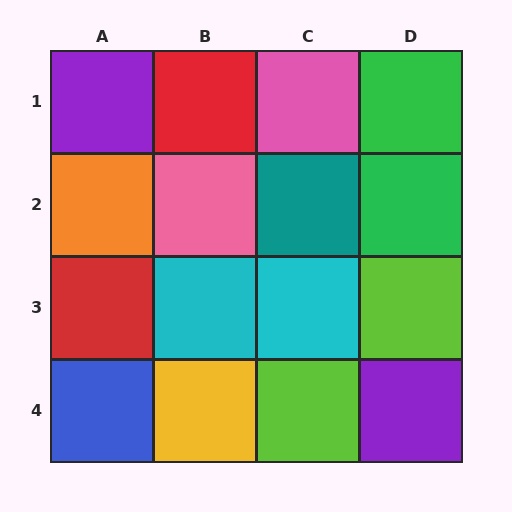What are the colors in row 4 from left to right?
Blue, yellow, lime, purple.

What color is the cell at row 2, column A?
Orange.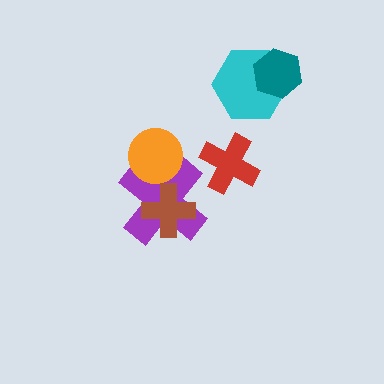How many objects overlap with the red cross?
0 objects overlap with the red cross.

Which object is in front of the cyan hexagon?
The teal hexagon is in front of the cyan hexagon.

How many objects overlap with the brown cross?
1 object overlaps with the brown cross.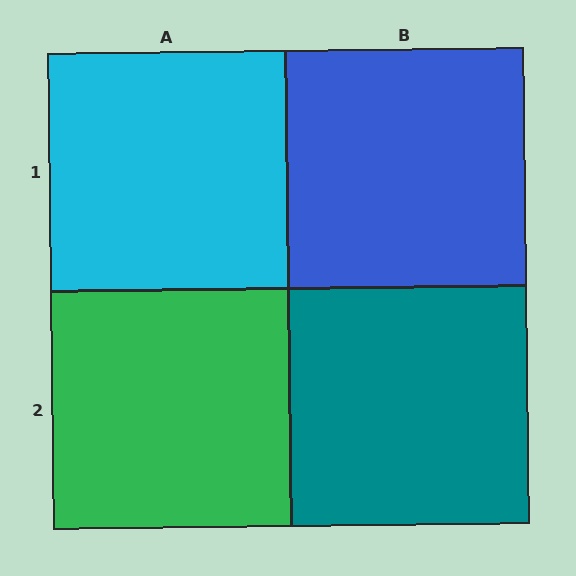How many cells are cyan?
1 cell is cyan.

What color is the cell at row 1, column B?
Blue.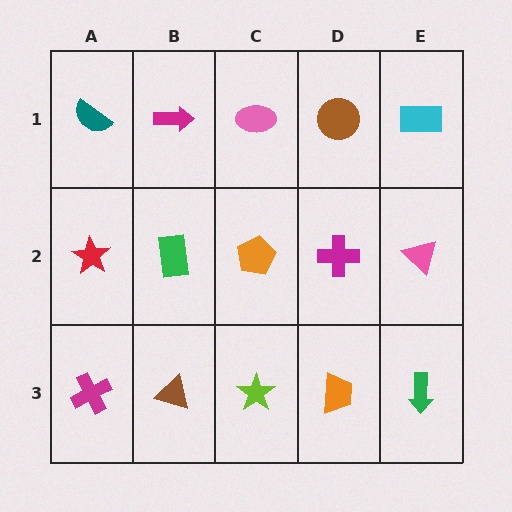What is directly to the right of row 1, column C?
A brown circle.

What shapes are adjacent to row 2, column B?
A magenta arrow (row 1, column B), a brown triangle (row 3, column B), a red star (row 2, column A), an orange pentagon (row 2, column C).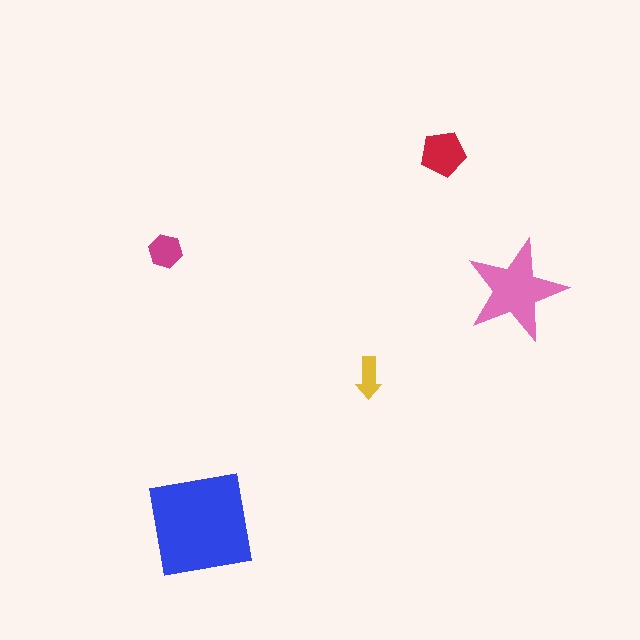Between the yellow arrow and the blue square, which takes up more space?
The blue square.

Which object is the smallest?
The yellow arrow.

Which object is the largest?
The blue square.